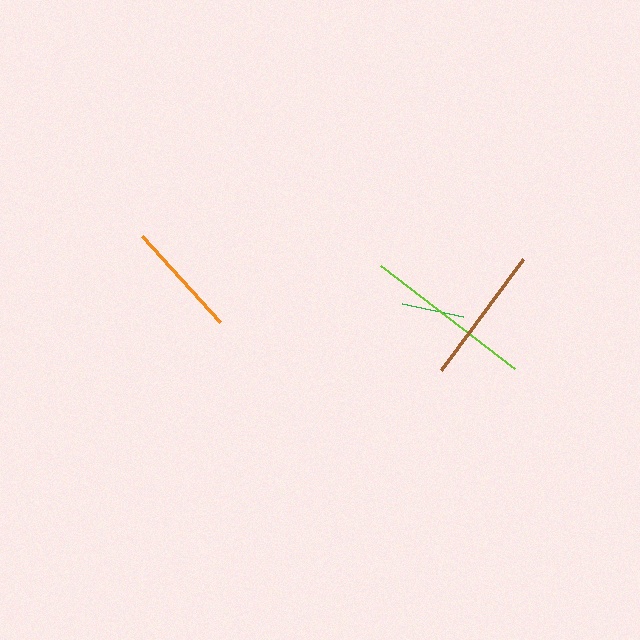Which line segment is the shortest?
The green line is the shortest at approximately 63 pixels.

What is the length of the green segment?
The green segment is approximately 63 pixels long.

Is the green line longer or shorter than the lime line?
The lime line is longer than the green line.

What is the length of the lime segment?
The lime segment is approximately 168 pixels long.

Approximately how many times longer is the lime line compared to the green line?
The lime line is approximately 2.7 times the length of the green line.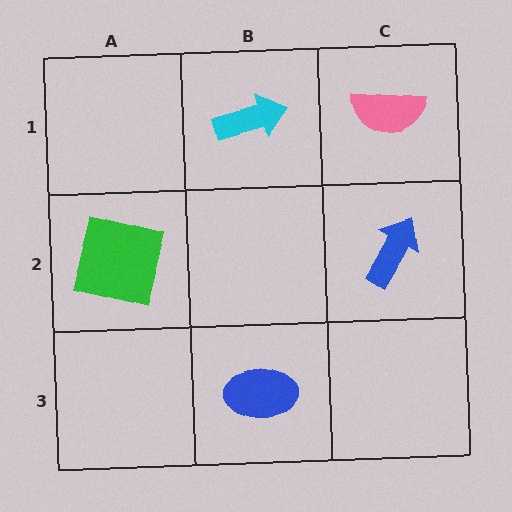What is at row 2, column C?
A blue arrow.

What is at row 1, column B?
A cyan arrow.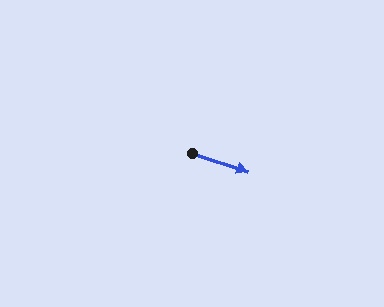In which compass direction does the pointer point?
East.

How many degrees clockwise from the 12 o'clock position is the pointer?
Approximately 108 degrees.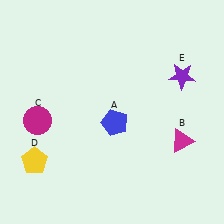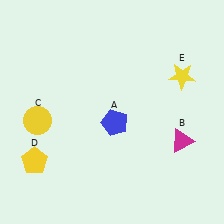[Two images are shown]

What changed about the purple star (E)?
In Image 1, E is purple. In Image 2, it changed to yellow.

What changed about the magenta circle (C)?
In Image 1, C is magenta. In Image 2, it changed to yellow.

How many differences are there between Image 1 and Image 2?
There are 2 differences between the two images.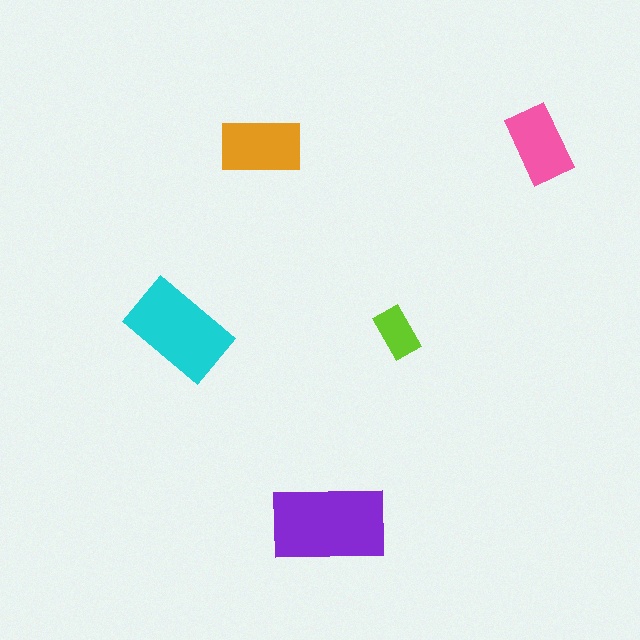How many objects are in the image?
There are 5 objects in the image.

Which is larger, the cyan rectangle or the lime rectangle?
The cyan one.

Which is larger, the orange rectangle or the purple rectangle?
The purple one.